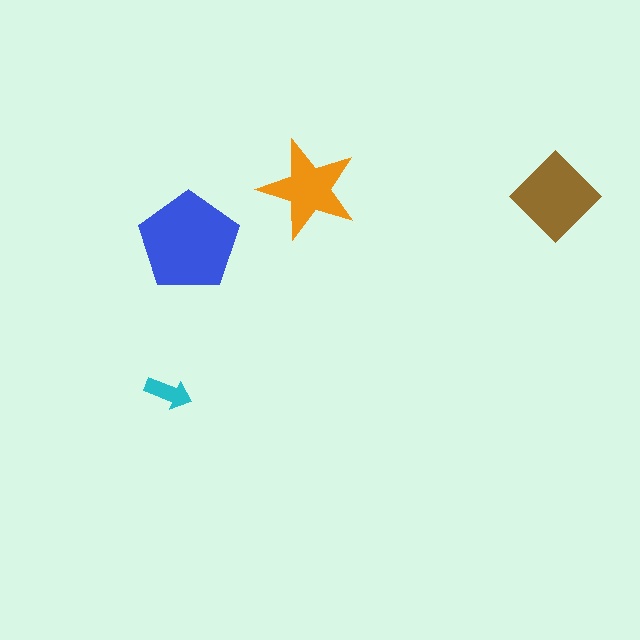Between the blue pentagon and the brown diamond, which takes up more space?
The blue pentagon.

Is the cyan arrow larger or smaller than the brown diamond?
Smaller.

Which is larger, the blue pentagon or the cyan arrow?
The blue pentagon.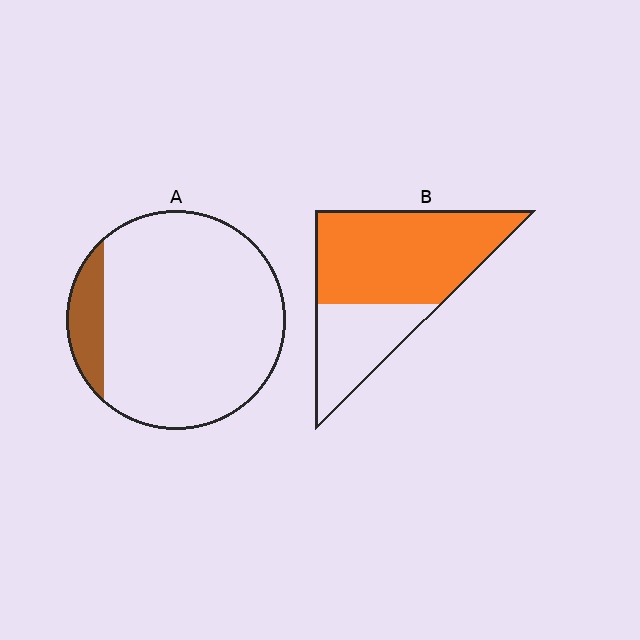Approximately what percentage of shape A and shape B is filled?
A is approximately 10% and B is approximately 65%.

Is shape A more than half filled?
No.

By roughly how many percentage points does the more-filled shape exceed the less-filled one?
By roughly 55 percentage points (B over A).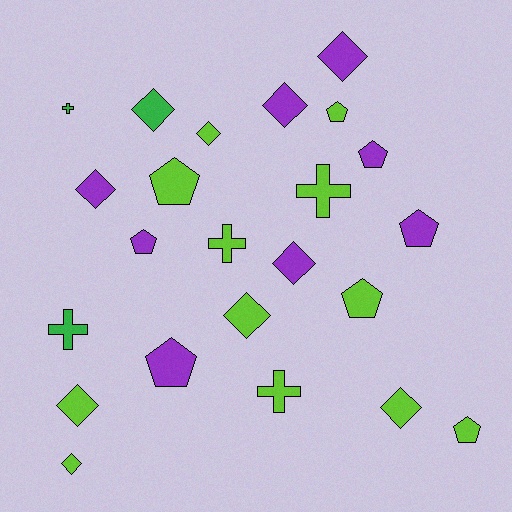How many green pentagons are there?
There are no green pentagons.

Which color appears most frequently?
Lime, with 12 objects.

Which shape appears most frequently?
Diamond, with 10 objects.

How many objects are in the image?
There are 23 objects.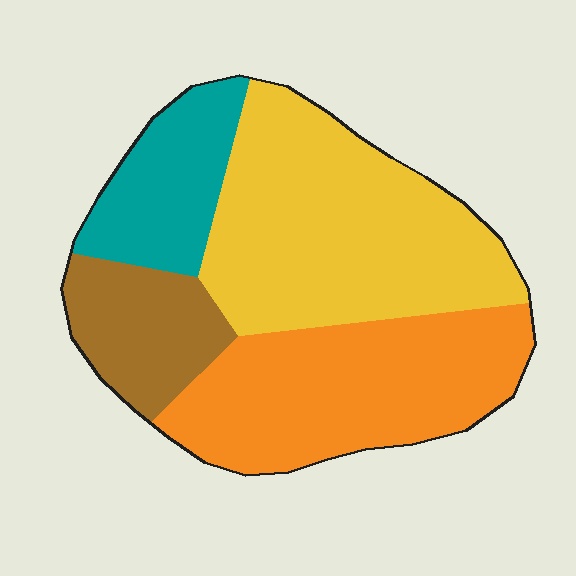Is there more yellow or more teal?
Yellow.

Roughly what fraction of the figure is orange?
Orange takes up between a sixth and a third of the figure.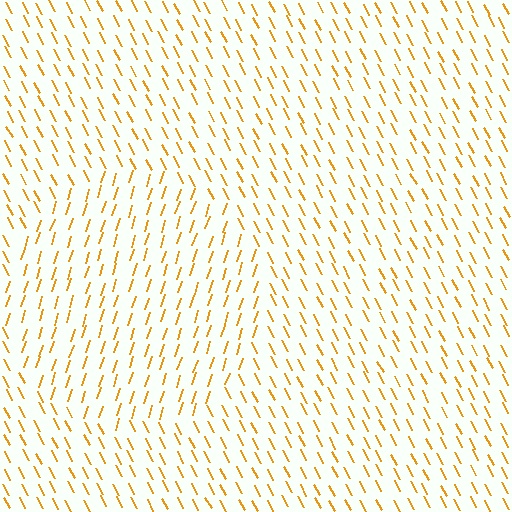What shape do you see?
I see a circle.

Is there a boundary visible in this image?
Yes, there is a texture boundary formed by a change in line orientation.